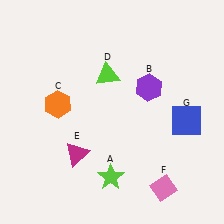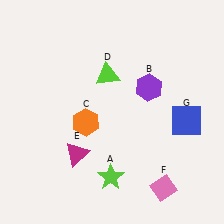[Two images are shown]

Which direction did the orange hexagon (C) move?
The orange hexagon (C) moved right.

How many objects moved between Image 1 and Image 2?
1 object moved between the two images.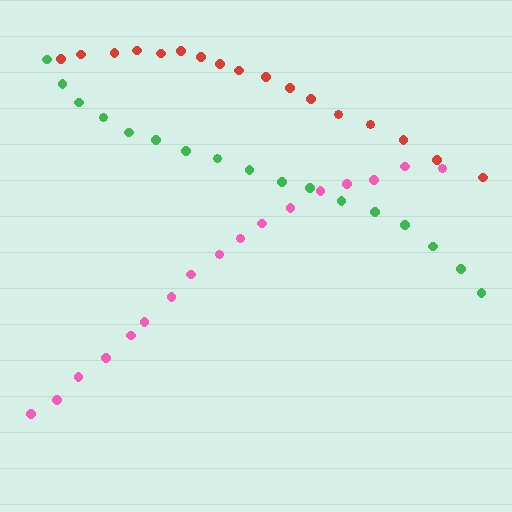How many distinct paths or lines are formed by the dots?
There are 3 distinct paths.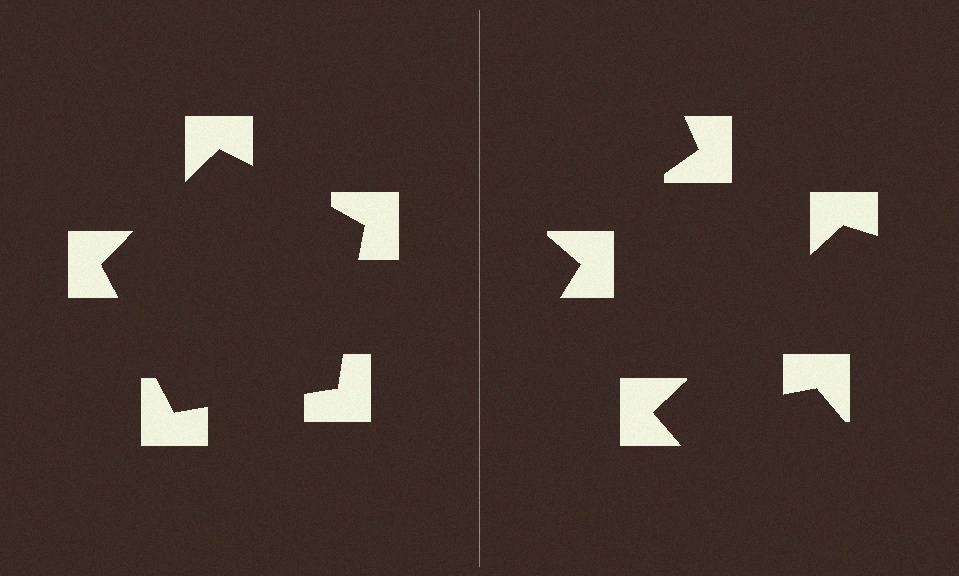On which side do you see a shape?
An illusory pentagon appears on the left side. On the right side the wedge cuts are rotated, so no coherent shape forms.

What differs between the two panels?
The notched squares are positioned identically on both sides; only the wedge orientations differ. On the left they align to a pentagon; on the right they are misaligned.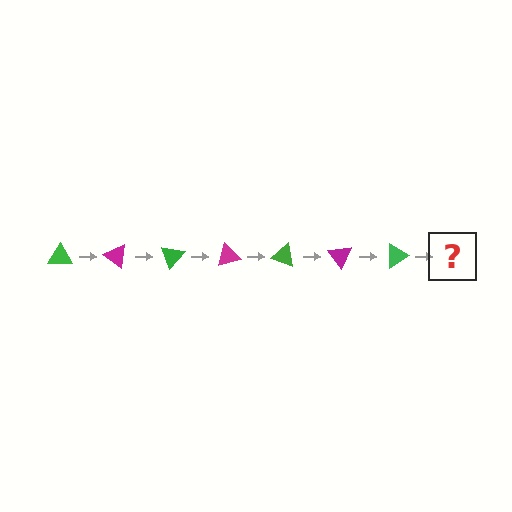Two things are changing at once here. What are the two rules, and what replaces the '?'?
The two rules are that it rotates 35 degrees each step and the color cycles through green and magenta. The '?' should be a magenta triangle, rotated 245 degrees from the start.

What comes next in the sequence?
The next element should be a magenta triangle, rotated 245 degrees from the start.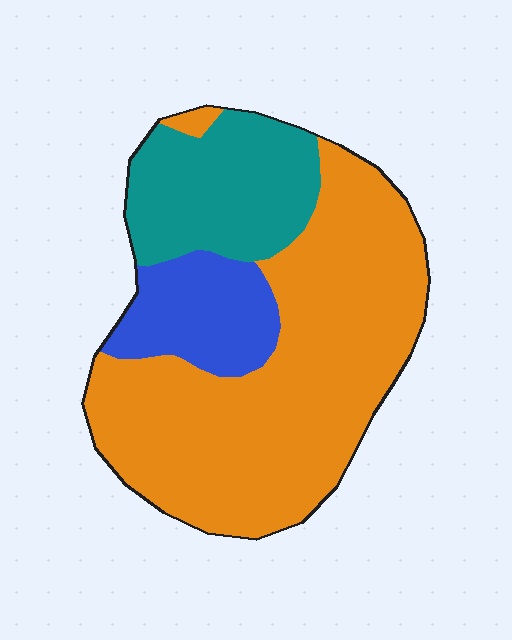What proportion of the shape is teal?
Teal takes up about one fifth (1/5) of the shape.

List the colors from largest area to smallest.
From largest to smallest: orange, teal, blue.